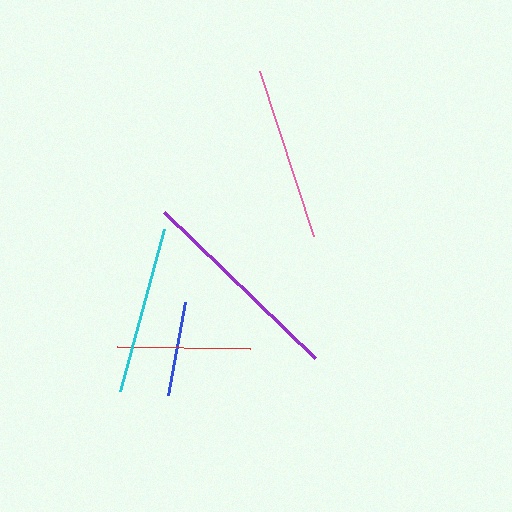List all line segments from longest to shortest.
From longest to shortest: purple, pink, cyan, red, blue.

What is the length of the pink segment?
The pink segment is approximately 173 pixels long.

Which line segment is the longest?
The purple line is the longest at approximately 210 pixels.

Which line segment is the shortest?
The blue line is the shortest at approximately 94 pixels.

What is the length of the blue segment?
The blue segment is approximately 94 pixels long.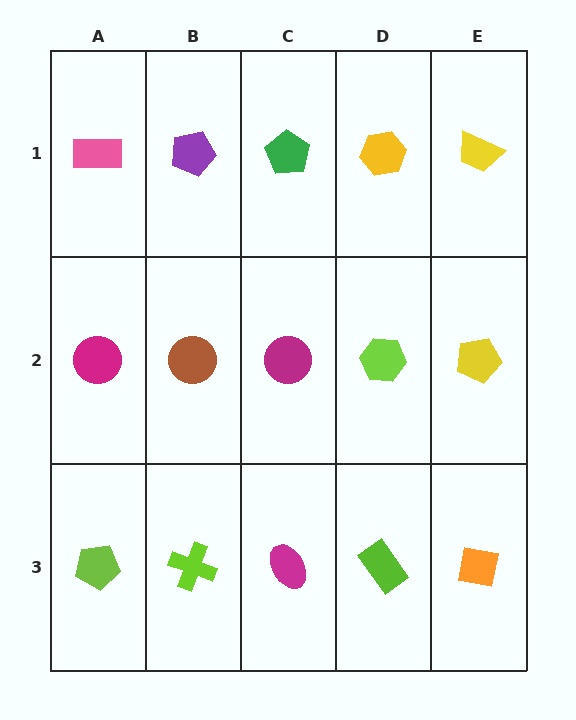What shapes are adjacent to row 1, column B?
A brown circle (row 2, column B), a pink rectangle (row 1, column A), a green pentagon (row 1, column C).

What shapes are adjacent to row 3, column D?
A lime hexagon (row 2, column D), a magenta ellipse (row 3, column C), an orange square (row 3, column E).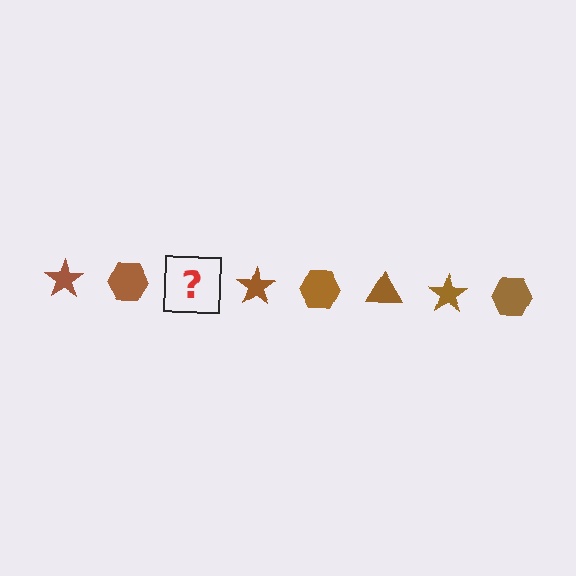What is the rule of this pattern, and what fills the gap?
The rule is that the pattern cycles through star, hexagon, triangle shapes in brown. The gap should be filled with a brown triangle.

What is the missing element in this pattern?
The missing element is a brown triangle.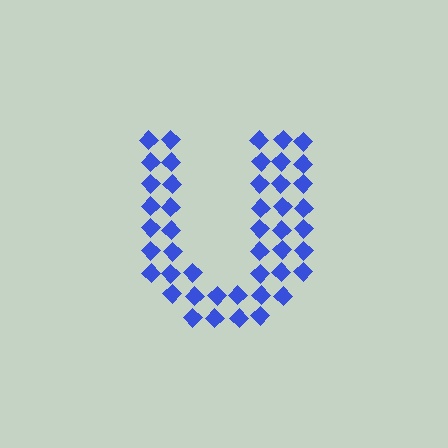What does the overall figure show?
The overall figure shows the letter U.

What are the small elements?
The small elements are diamonds.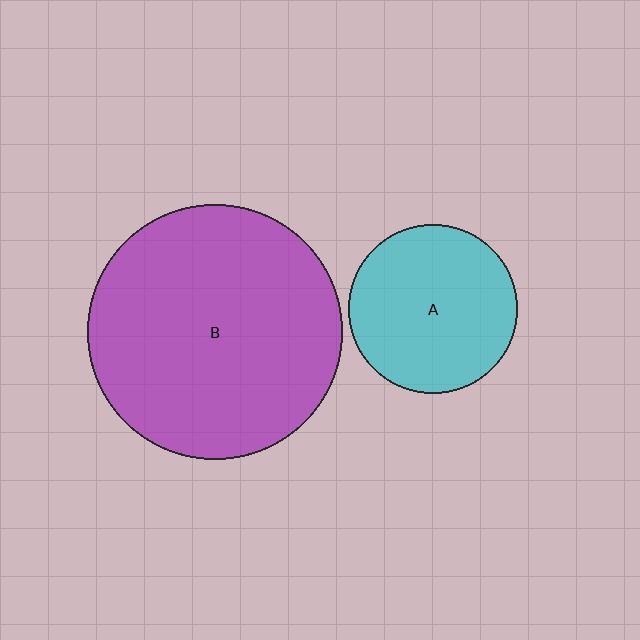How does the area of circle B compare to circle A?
Approximately 2.3 times.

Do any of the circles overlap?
No, none of the circles overlap.